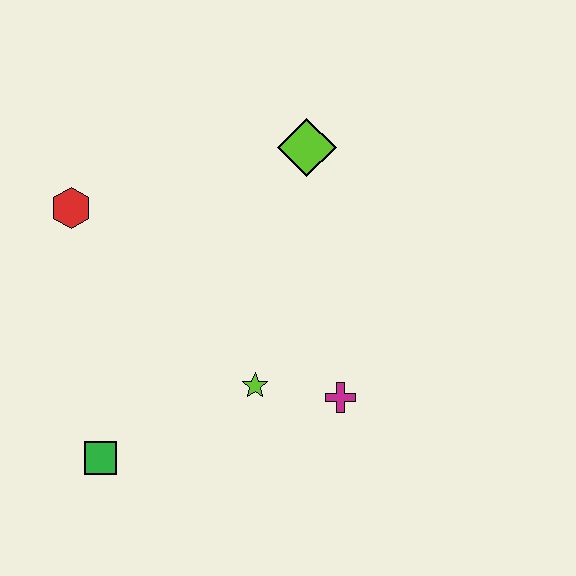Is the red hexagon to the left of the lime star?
Yes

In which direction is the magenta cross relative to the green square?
The magenta cross is to the right of the green square.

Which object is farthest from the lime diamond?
The green square is farthest from the lime diamond.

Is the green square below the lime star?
Yes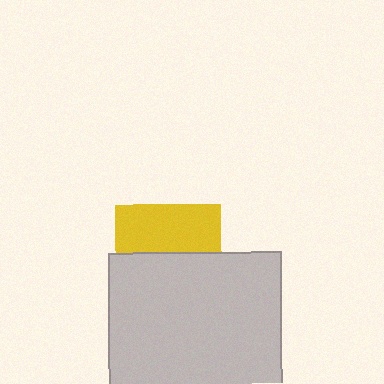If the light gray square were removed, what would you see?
You would see the complete yellow square.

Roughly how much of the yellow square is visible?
About half of it is visible (roughly 45%).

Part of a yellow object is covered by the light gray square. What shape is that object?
It is a square.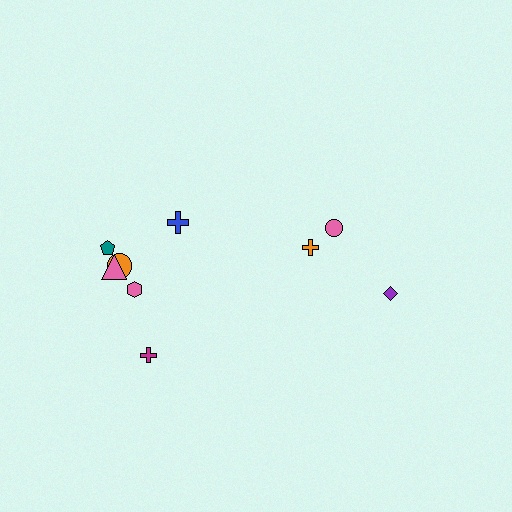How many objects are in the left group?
There are 6 objects.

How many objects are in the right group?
There are 3 objects.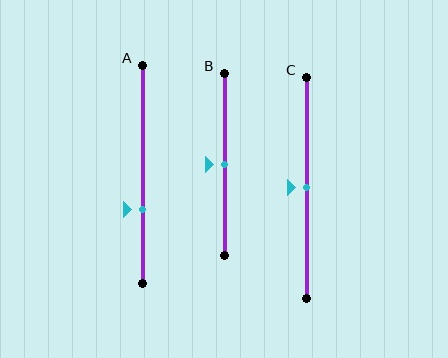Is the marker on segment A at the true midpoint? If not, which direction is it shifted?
No, the marker on segment A is shifted downward by about 16% of the segment length.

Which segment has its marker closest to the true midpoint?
Segment B has its marker closest to the true midpoint.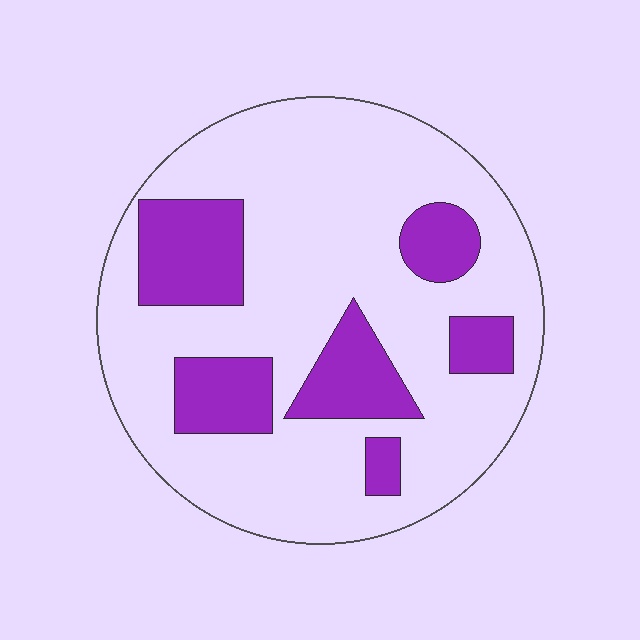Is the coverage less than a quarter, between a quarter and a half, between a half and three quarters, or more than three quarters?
Less than a quarter.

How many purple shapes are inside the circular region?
6.